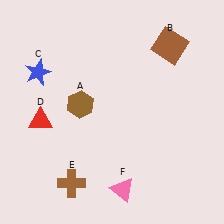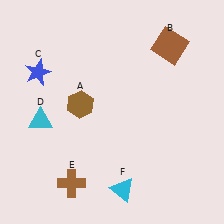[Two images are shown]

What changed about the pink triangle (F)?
In Image 1, F is pink. In Image 2, it changed to cyan.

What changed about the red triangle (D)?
In Image 1, D is red. In Image 2, it changed to cyan.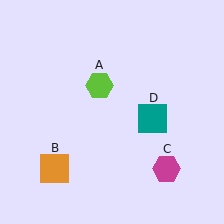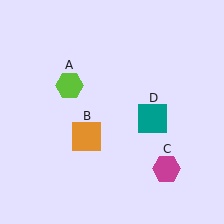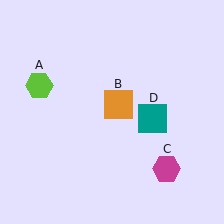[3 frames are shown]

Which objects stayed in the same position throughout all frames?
Magenta hexagon (object C) and teal square (object D) remained stationary.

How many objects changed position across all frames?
2 objects changed position: lime hexagon (object A), orange square (object B).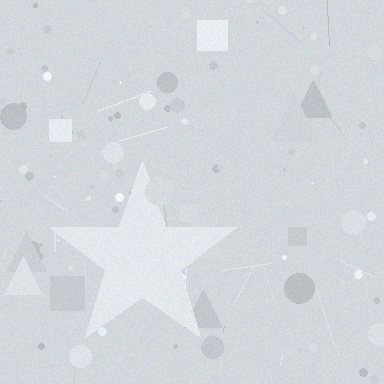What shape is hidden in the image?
A star is hidden in the image.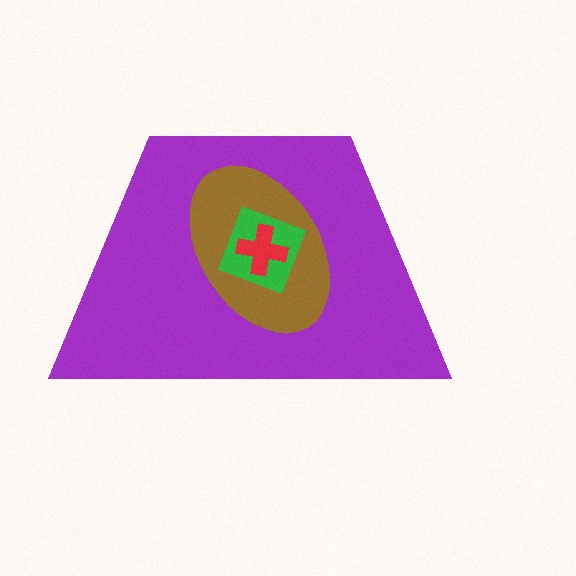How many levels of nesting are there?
4.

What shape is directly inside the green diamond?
The red cross.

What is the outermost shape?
The purple trapezoid.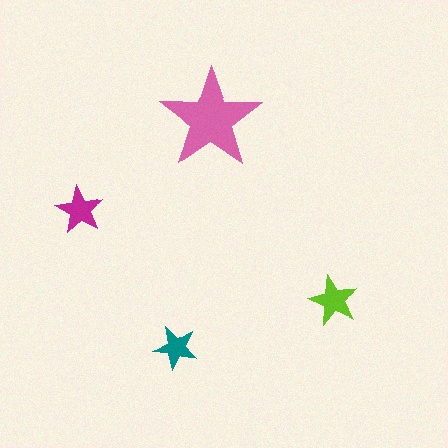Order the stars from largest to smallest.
the pink one, the lime one, the magenta one, the teal one.